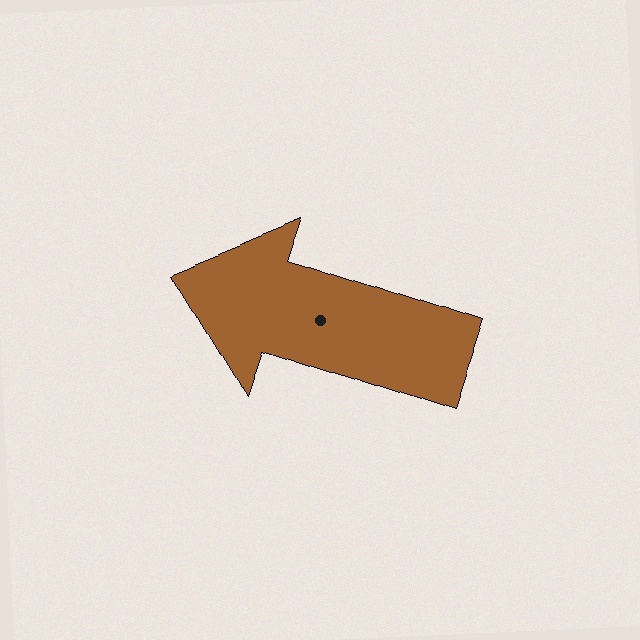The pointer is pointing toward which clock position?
Roughly 10 o'clock.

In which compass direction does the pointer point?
West.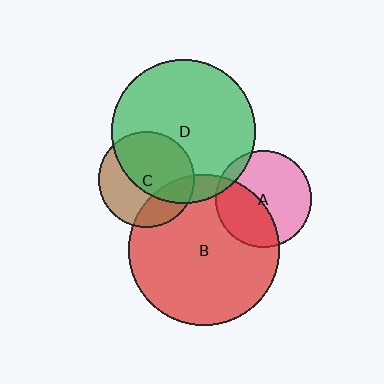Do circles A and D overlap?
Yes.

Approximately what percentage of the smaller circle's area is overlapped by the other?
Approximately 10%.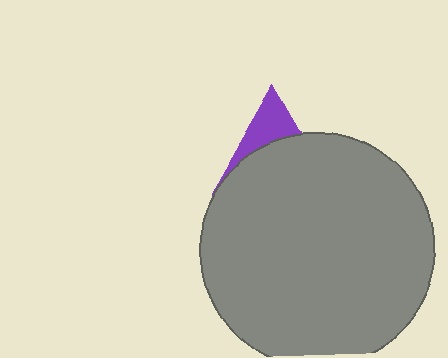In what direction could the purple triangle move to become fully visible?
The purple triangle could move up. That would shift it out from behind the gray circle entirely.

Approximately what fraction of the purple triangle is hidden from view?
Roughly 68% of the purple triangle is hidden behind the gray circle.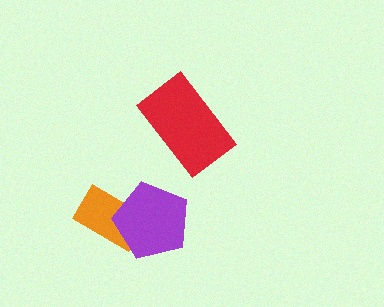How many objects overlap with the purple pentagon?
1 object overlaps with the purple pentagon.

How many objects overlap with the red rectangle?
0 objects overlap with the red rectangle.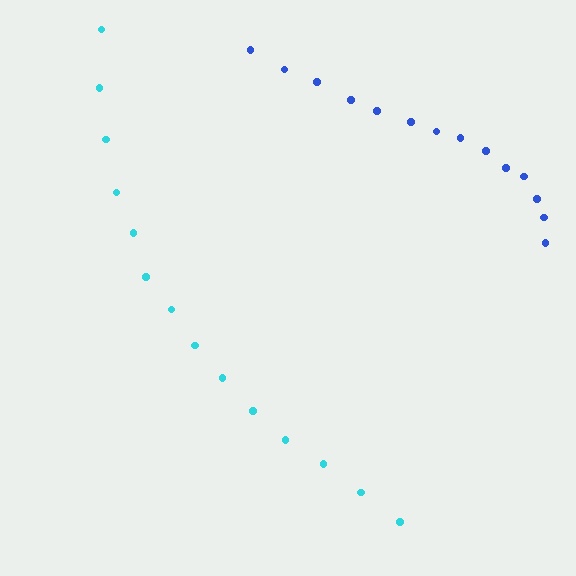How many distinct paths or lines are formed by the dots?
There are 2 distinct paths.